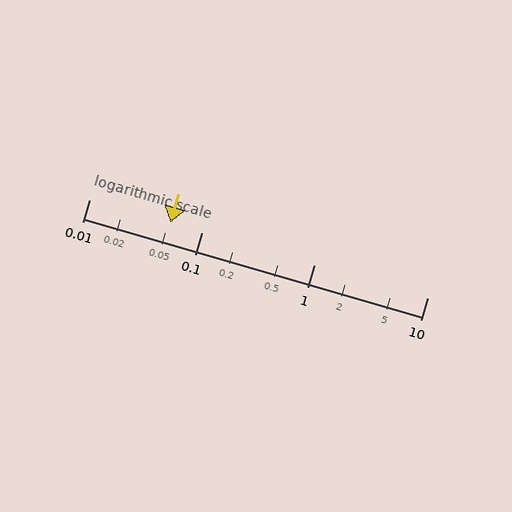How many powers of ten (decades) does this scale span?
The scale spans 3 decades, from 0.01 to 10.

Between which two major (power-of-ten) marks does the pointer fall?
The pointer is between 0.01 and 0.1.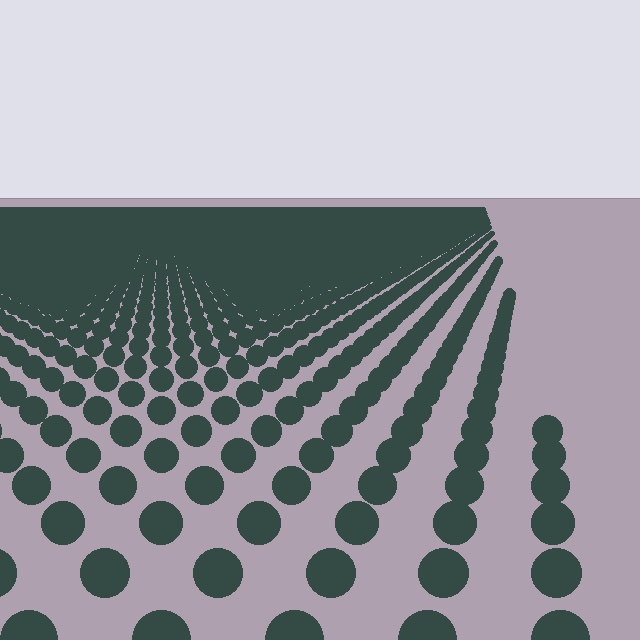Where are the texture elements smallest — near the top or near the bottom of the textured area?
Near the top.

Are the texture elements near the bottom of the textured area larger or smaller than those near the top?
Larger. Near the bottom, elements are closer to the viewer and appear at a bigger on-screen size.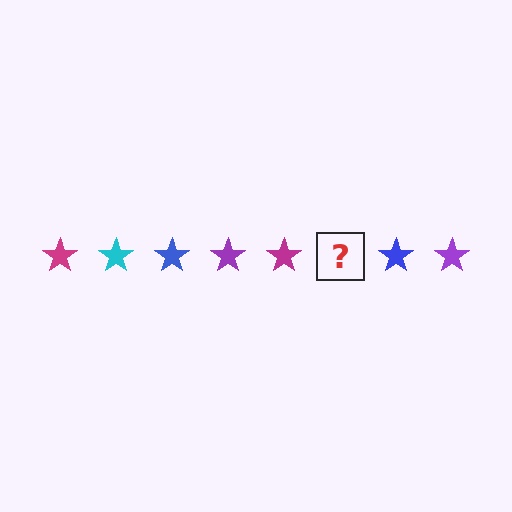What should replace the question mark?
The question mark should be replaced with a cyan star.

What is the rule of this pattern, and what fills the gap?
The rule is that the pattern cycles through magenta, cyan, blue, purple stars. The gap should be filled with a cyan star.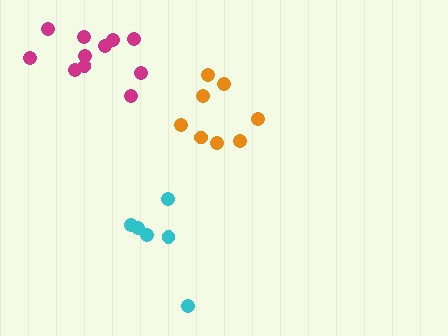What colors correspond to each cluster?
The clusters are colored: cyan, magenta, orange.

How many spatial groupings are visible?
There are 3 spatial groupings.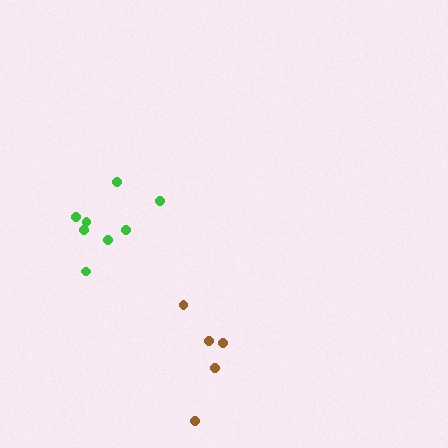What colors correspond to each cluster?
The clusters are colored: brown, green.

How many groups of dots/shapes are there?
There are 2 groups.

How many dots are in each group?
Group 1: 5 dots, Group 2: 8 dots (13 total).